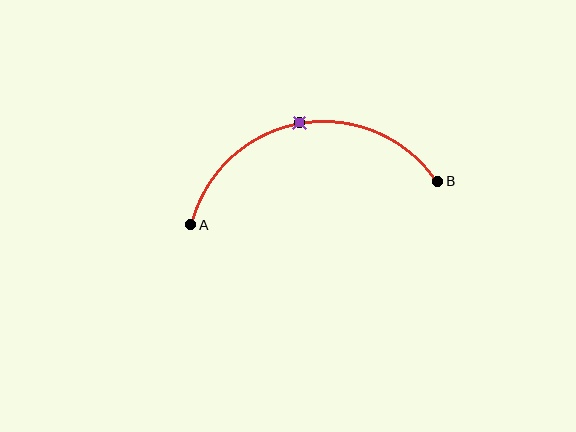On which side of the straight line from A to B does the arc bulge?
The arc bulges above the straight line connecting A and B.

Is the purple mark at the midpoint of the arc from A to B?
Yes. The purple mark lies on the arc at equal arc-length from both A and B — it is the arc midpoint.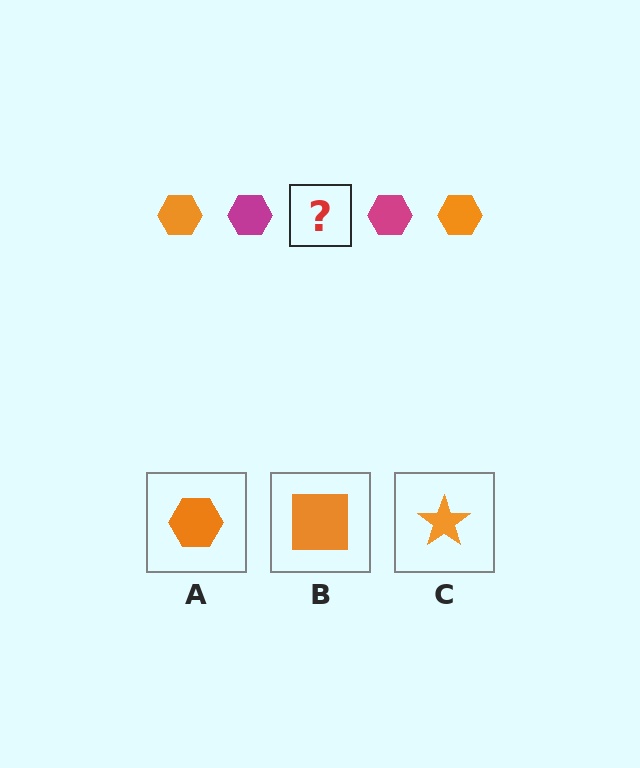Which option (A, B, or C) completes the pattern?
A.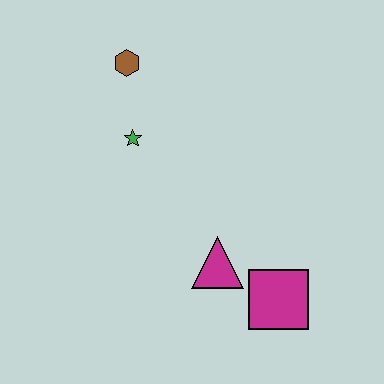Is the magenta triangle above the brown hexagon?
No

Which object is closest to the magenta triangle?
The magenta square is closest to the magenta triangle.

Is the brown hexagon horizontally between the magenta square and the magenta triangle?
No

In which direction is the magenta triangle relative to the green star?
The magenta triangle is below the green star.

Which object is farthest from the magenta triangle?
The brown hexagon is farthest from the magenta triangle.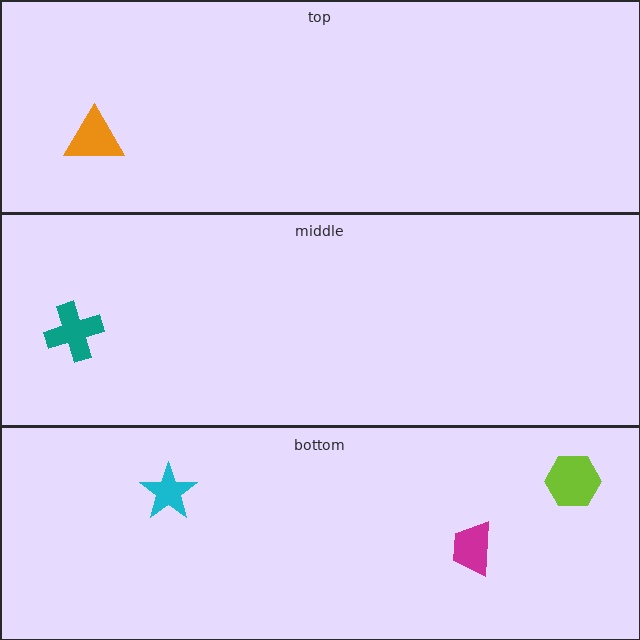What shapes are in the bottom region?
The cyan star, the lime hexagon, the magenta trapezoid.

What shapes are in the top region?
The orange triangle.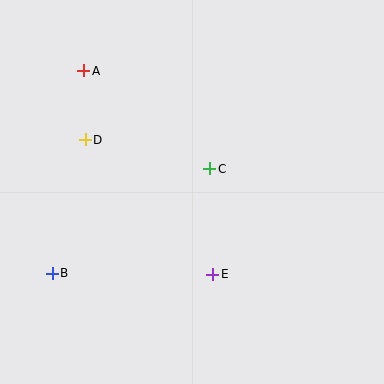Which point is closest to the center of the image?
Point C at (210, 169) is closest to the center.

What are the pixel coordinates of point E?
Point E is at (213, 274).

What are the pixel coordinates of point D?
Point D is at (85, 140).